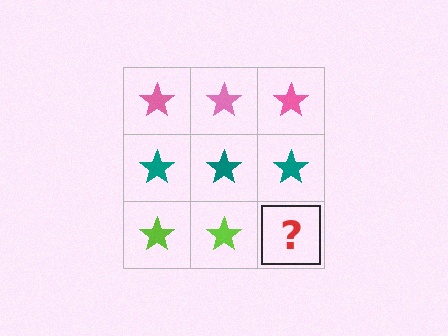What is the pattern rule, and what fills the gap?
The rule is that each row has a consistent color. The gap should be filled with a lime star.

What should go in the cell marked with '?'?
The missing cell should contain a lime star.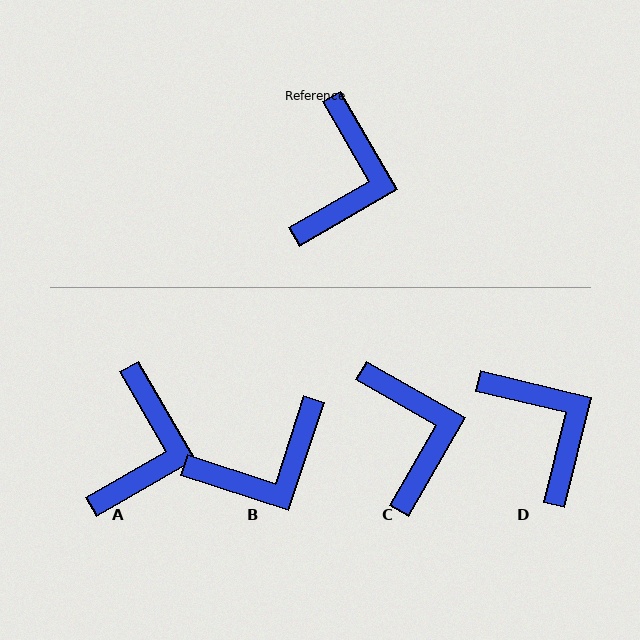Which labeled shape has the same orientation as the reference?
A.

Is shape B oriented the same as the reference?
No, it is off by about 48 degrees.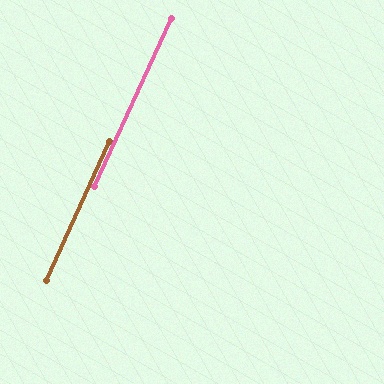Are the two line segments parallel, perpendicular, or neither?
Parallel — their directions differ by only 0.3°.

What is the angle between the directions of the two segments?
Approximately 0 degrees.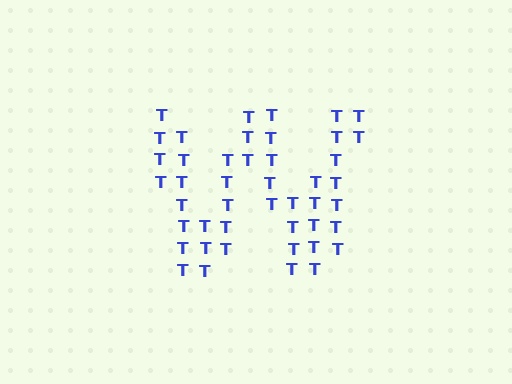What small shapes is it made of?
It is made of small letter T's.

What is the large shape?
The large shape is the letter W.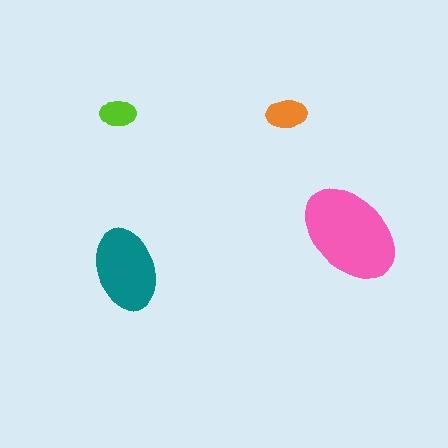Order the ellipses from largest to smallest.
the pink one, the teal one, the orange one, the lime one.